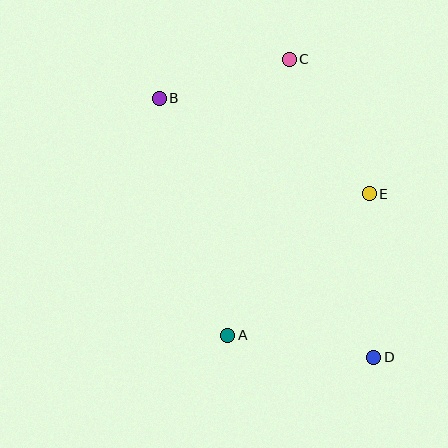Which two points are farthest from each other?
Points B and D are farthest from each other.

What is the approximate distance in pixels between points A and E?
The distance between A and E is approximately 200 pixels.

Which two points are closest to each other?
Points B and C are closest to each other.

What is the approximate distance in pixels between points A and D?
The distance between A and D is approximately 148 pixels.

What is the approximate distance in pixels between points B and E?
The distance between B and E is approximately 231 pixels.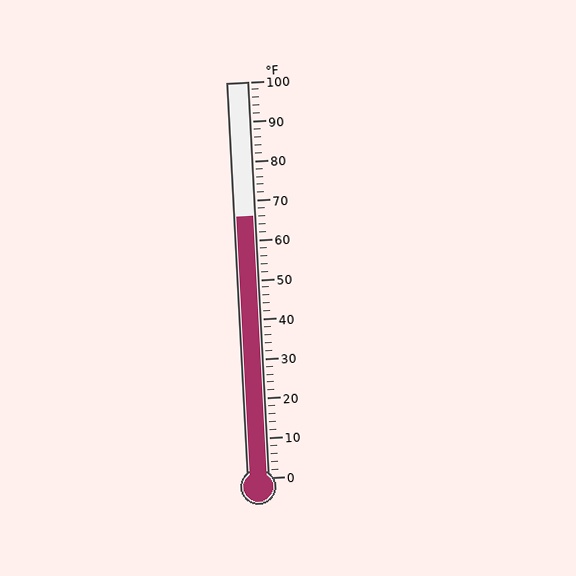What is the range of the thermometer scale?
The thermometer scale ranges from 0°F to 100°F.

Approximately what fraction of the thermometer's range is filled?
The thermometer is filled to approximately 65% of its range.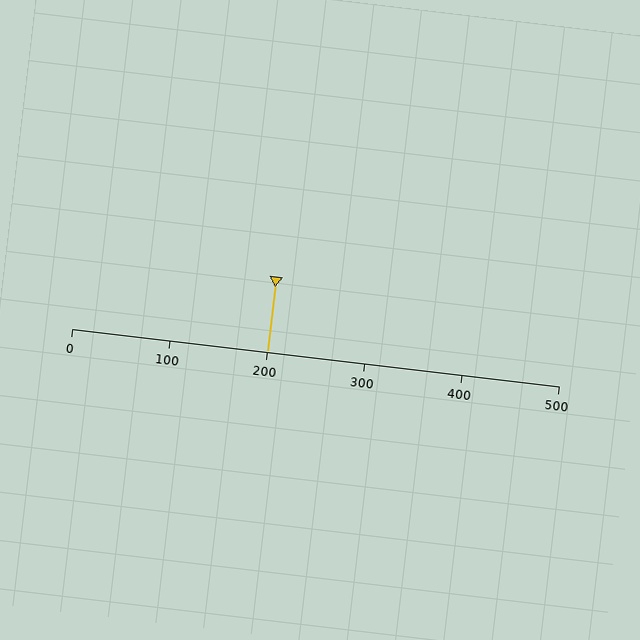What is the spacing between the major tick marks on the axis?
The major ticks are spaced 100 apart.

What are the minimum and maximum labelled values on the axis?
The axis runs from 0 to 500.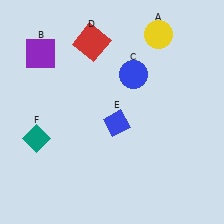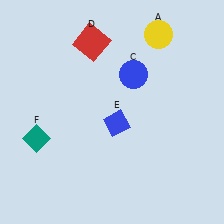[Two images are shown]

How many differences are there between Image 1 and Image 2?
There is 1 difference between the two images.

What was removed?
The purple square (B) was removed in Image 2.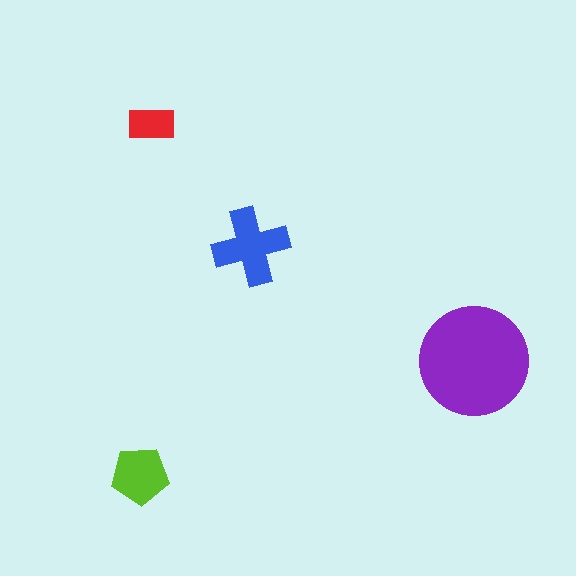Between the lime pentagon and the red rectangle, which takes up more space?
The lime pentagon.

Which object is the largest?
The purple circle.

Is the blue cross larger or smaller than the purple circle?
Smaller.